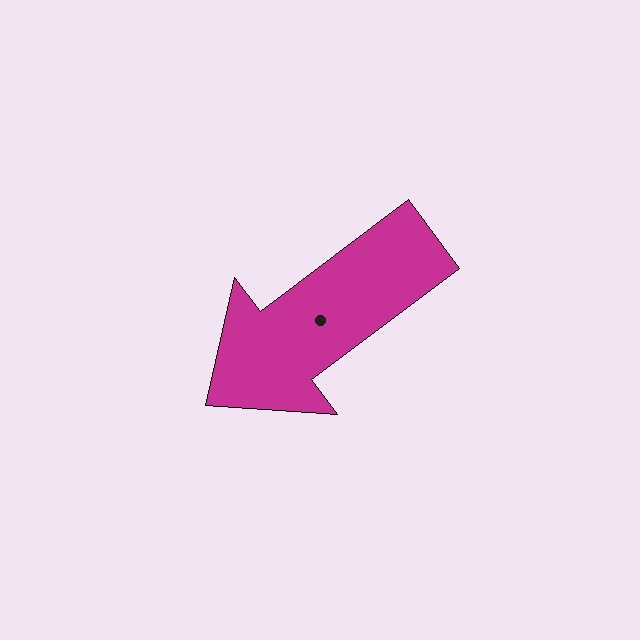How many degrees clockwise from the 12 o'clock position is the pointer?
Approximately 233 degrees.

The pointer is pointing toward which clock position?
Roughly 8 o'clock.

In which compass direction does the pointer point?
Southwest.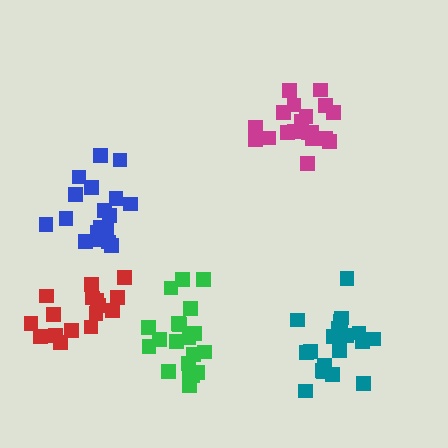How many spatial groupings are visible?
There are 5 spatial groupings.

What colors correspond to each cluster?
The clusters are colored: magenta, teal, blue, green, red.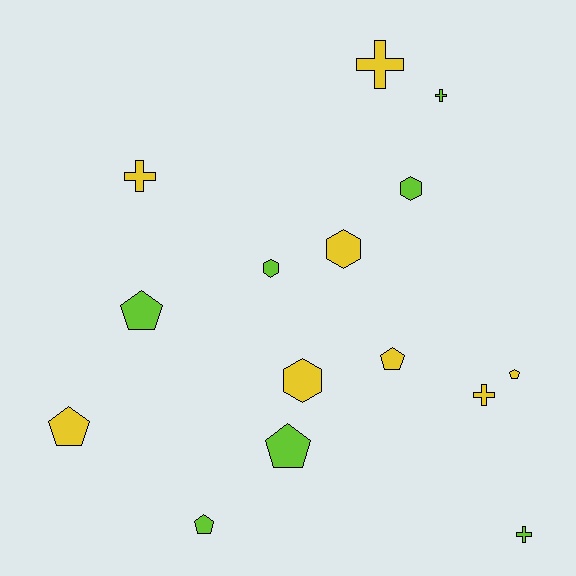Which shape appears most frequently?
Pentagon, with 6 objects.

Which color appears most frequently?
Yellow, with 8 objects.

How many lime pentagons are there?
There are 3 lime pentagons.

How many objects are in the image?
There are 15 objects.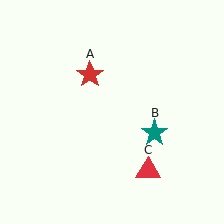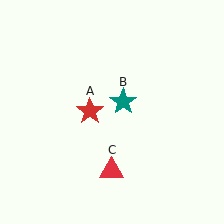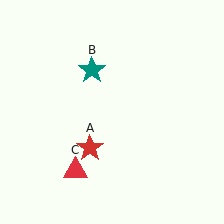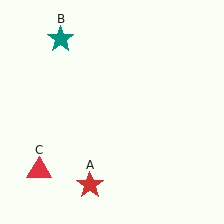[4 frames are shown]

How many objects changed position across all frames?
3 objects changed position: red star (object A), teal star (object B), red triangle (object C).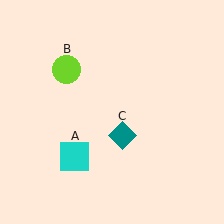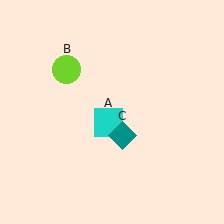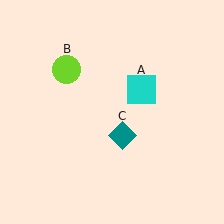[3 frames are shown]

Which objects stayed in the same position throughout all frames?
Lime circle (object B) and teal diamond (object C) remained stationary.